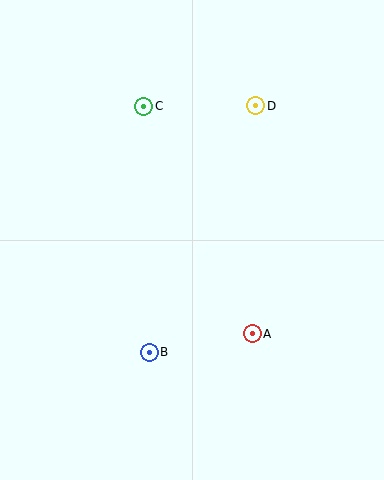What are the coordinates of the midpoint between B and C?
The midpoint between B and C is at (146, 229).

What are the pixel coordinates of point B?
Point B is at (149, 352).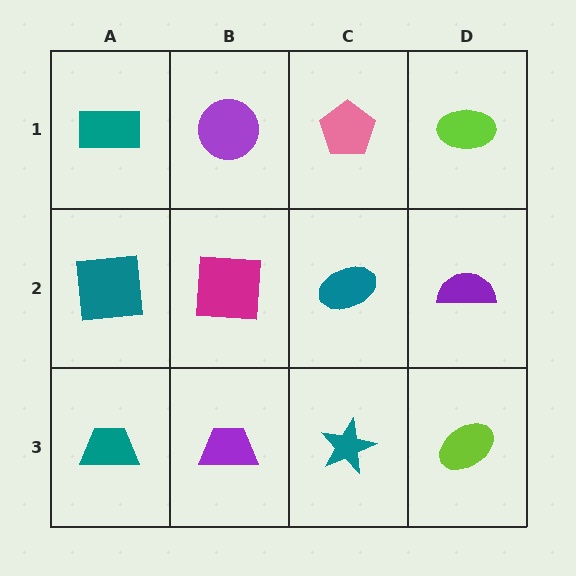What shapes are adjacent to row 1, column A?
A teal square (row 2, column A), a purple circle (row 1, column B).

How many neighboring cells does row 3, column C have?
3.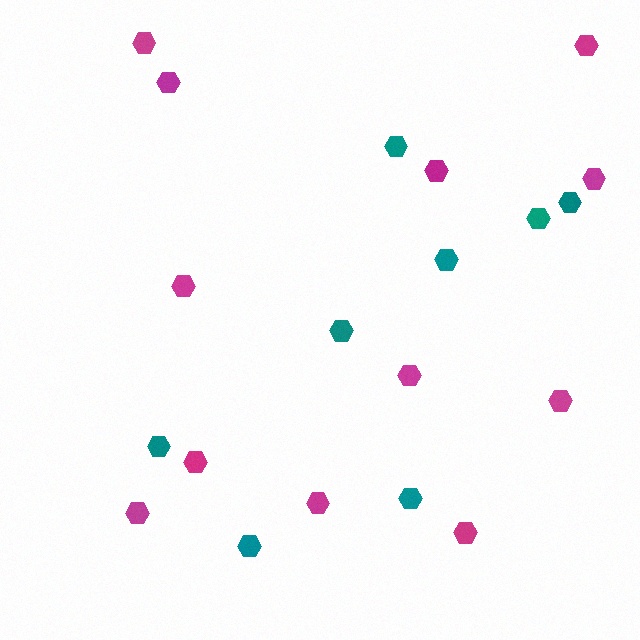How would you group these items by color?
There are 2 groups: one group of teal hexagons (8) and one group of magenta hexagons (12).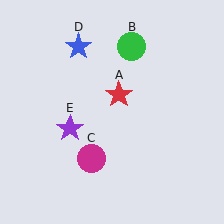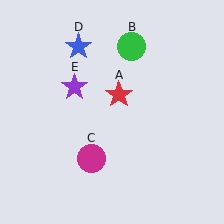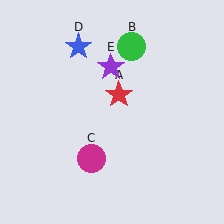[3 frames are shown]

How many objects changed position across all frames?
1 object changed position: purple star (object E).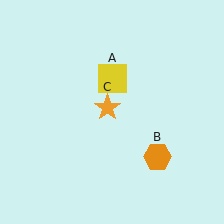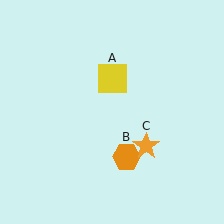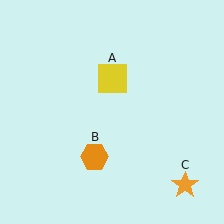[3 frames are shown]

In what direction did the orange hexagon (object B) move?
The orange hexagon (object B) moved left.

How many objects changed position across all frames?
2 objects changed position: orange hexagon (object B), orange star (object C).